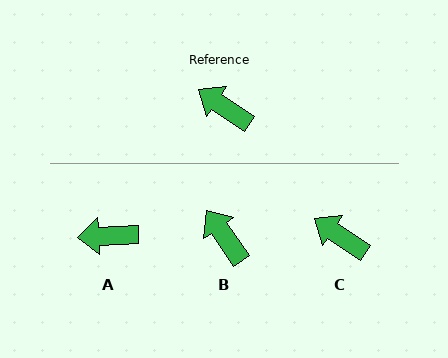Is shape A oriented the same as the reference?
No, it is off by about 37 degrees.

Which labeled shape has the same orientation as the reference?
C.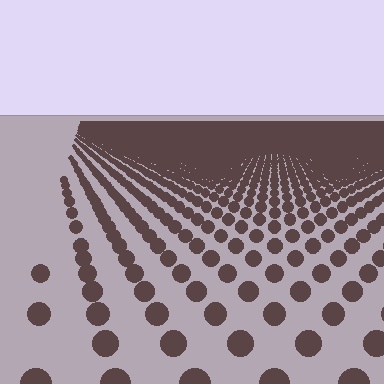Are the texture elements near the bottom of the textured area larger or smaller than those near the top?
Larger. Near the bottom, elements are closer to the viewer and appear at a bigger on-screen size.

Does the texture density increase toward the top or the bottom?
Density increases toward the top.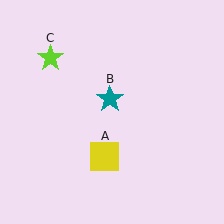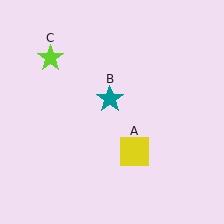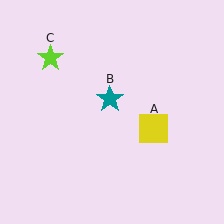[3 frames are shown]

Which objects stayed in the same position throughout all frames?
Teal star (object B) and lime star (object C) remained stationary.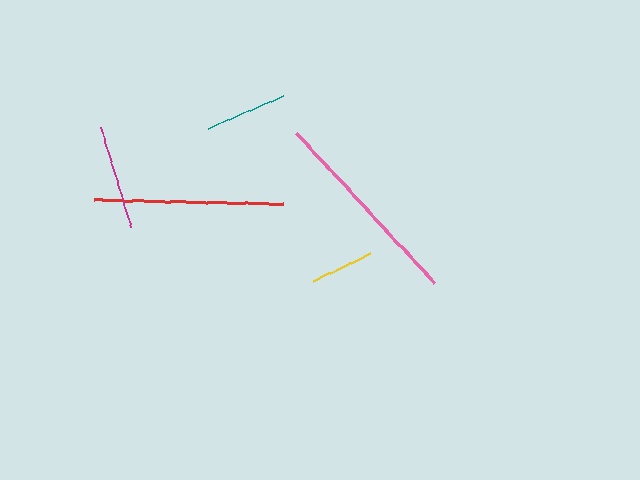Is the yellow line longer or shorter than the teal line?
The teal line is longer than the yellow line.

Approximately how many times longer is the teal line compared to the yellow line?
The teal line is approximately 1.3 times the length of the yellow line.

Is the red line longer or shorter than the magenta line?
The red line is longer than the magenta line.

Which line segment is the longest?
The pink line is the longest at approximately 203 pixels.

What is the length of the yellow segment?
The yellow segment is approximately 64 pixels long.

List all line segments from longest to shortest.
From longest to shortest: pink, red, magenta, teal, yellow.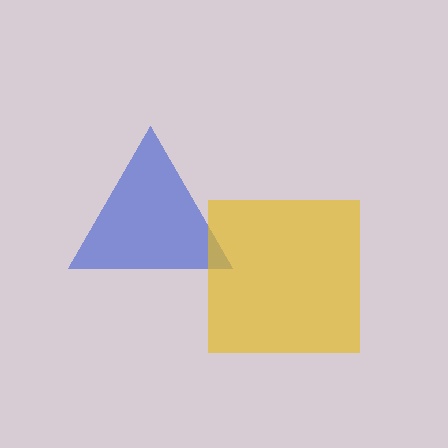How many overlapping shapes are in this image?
There are 2 overlapping shapes in the image.